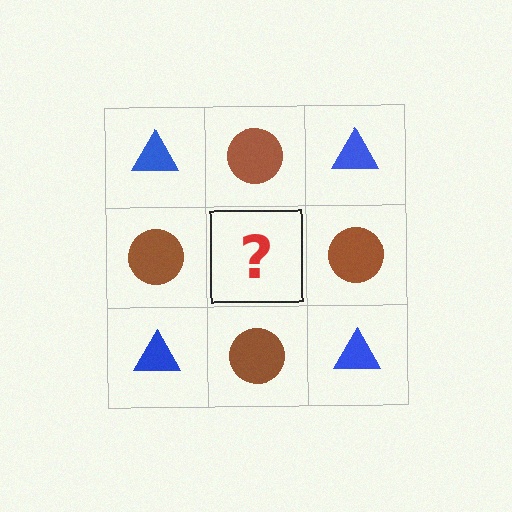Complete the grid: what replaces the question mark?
The question mark should be replaced with a blue triangle.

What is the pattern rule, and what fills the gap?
The rule is that it alternates blue triangle and brown circle in a checkerboard pattern. The gap should be filled with a blue triangle.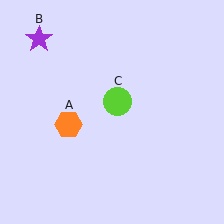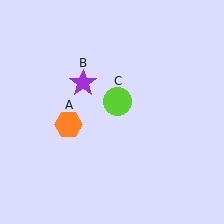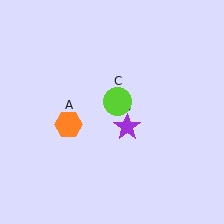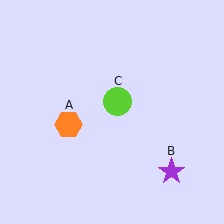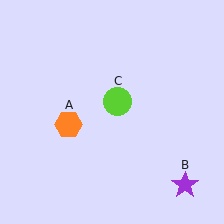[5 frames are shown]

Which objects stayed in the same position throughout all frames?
Orange hexagon (object A) and lime circle (object C) remained stationary.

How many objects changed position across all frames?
1 object changed position: purple star (object B).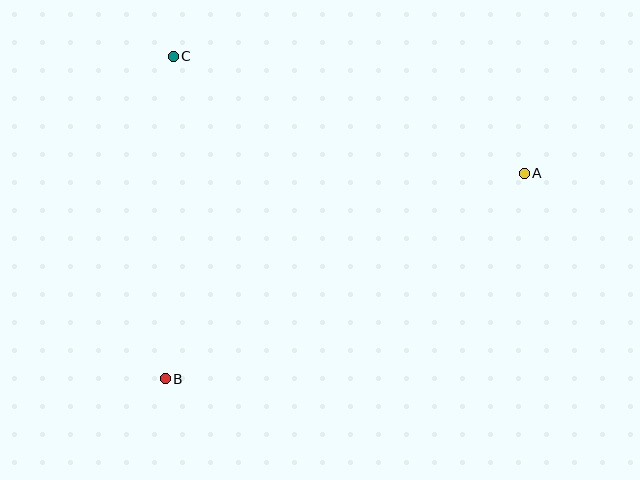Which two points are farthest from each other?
Points A and B are farthest from each other.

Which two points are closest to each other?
Points B and C are closest to each other.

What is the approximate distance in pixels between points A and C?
The distance between A and C is approximately 370 pixels.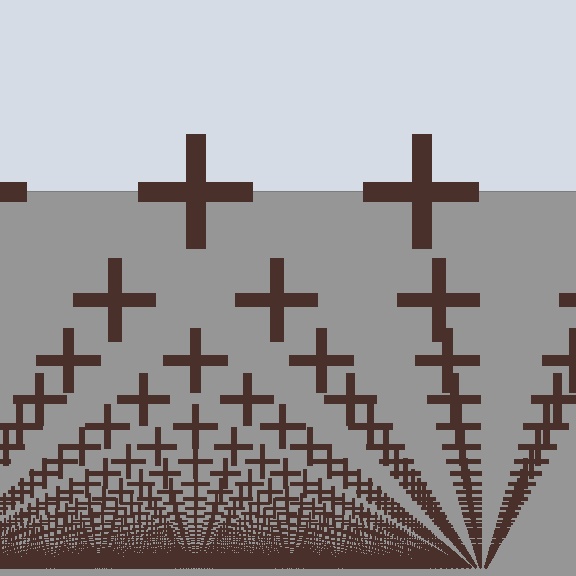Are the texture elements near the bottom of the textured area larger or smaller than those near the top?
Smaller. The gradient is inverted — elements near the bottom are smaller and denser.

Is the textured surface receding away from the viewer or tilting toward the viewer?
The surface appears to tilt toward the viewer. Texture elements get larger and sparser toward the top.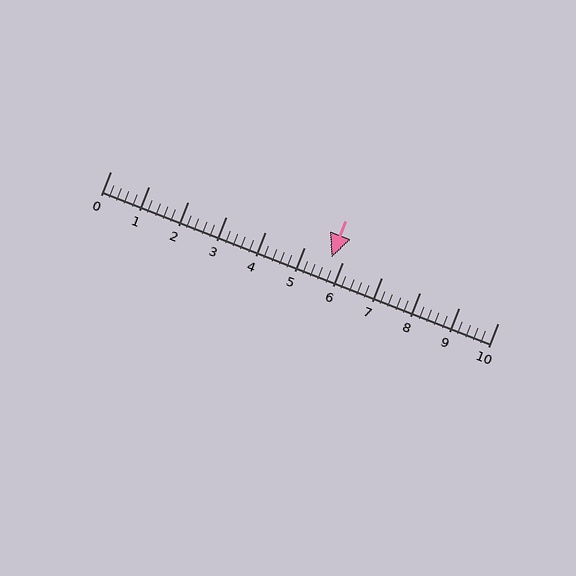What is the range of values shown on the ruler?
The ruler shows values from 0 to 10.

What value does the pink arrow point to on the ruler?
The pink arrow points to approximately 5.7.